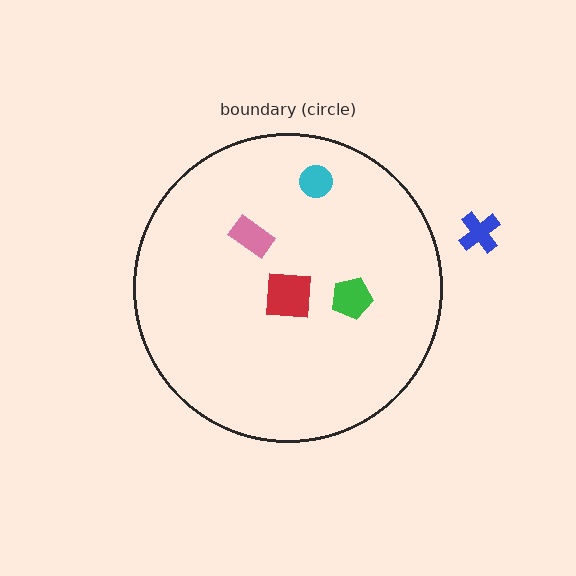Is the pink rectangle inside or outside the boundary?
Inside.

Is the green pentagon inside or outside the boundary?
Inside.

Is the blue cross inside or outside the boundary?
Outside.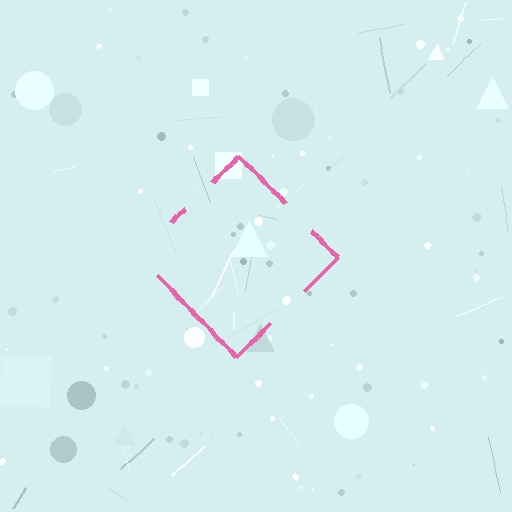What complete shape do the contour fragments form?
The contour fragments form a diamond.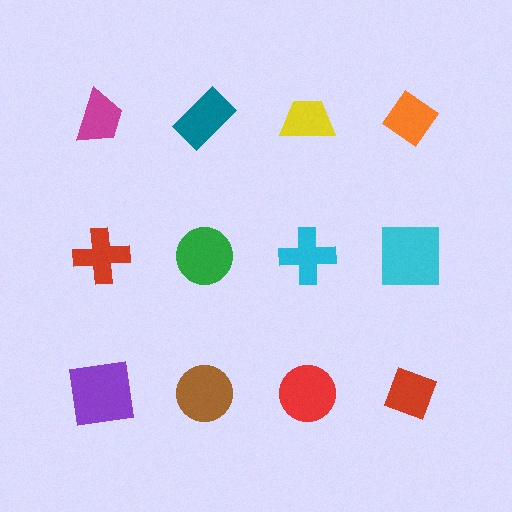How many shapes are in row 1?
4 shapes.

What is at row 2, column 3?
A cyan cross.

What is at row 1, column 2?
A teal rectangle.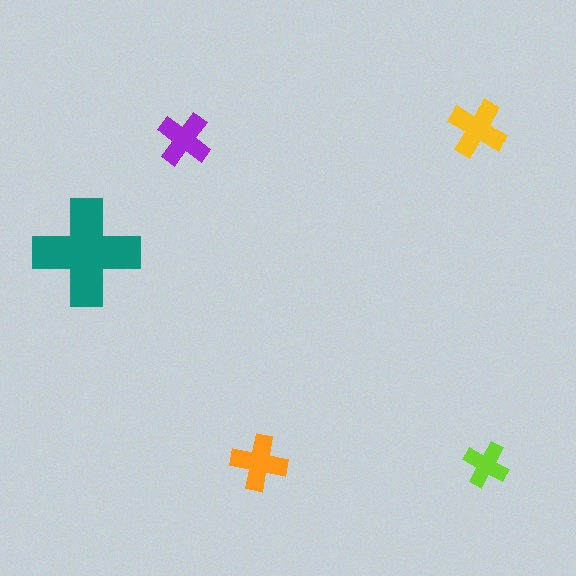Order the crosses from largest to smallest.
the teal one, the yellow one, the orange one, the purple one, the lime one.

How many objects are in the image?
There are 5 objects in the image.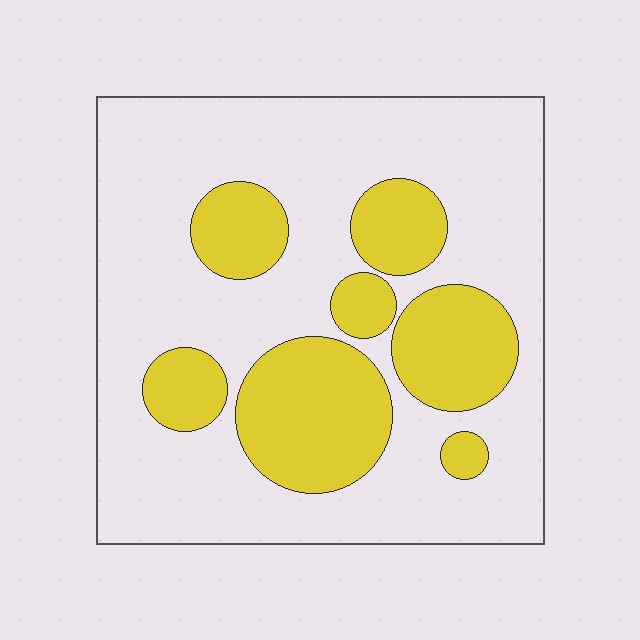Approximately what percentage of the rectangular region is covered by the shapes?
Approximately 30%.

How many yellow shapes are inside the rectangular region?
7.